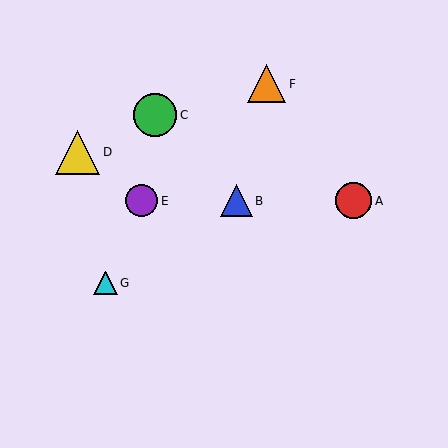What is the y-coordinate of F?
Object F is at y≈84.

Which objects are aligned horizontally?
Objects A, B, E are aligned horizontally.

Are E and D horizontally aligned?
No, E is at y≈201 and D is at y≈152.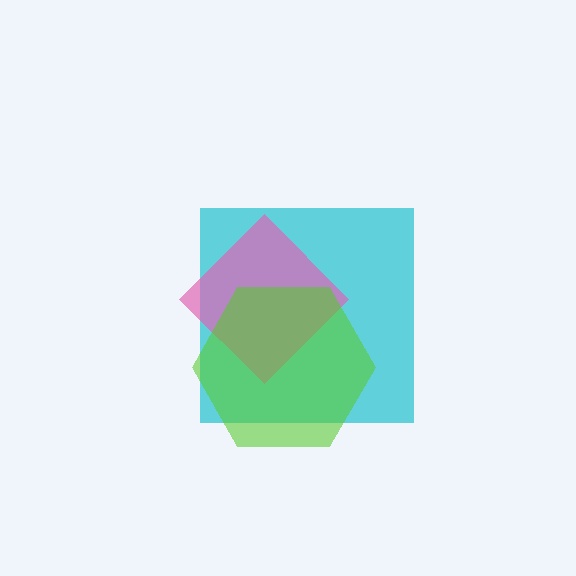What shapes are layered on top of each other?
The layered shapes are: a cyan square, a pink diamond, a lime hexagon.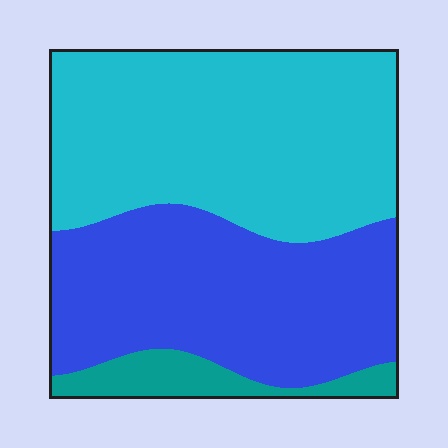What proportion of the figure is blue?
Blue takes up about two fifths (2/5) of the figure.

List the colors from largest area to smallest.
From largest to smallest: cyan, blue, teal.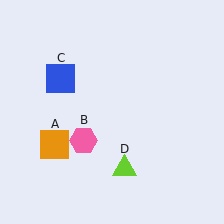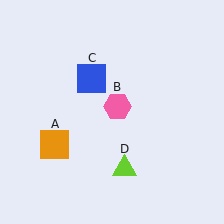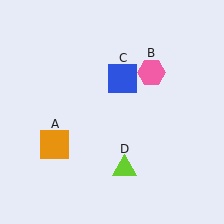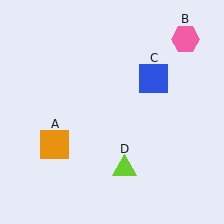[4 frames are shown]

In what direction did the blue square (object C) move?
The blue square (object C) moved right.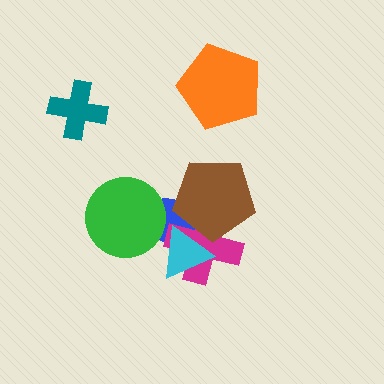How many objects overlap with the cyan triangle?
3 objects overlap with the cyan triangle.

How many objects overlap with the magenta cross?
3 objects overlap with the magenta cross.